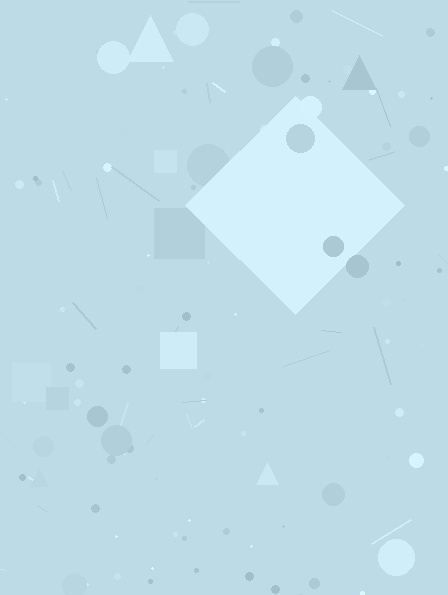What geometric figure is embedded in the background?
A diamond is embedded in the background.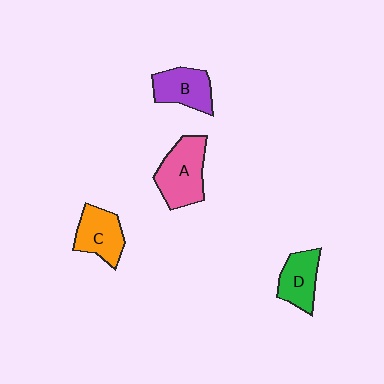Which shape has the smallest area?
Shape D (green).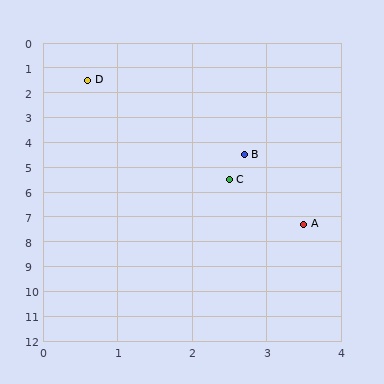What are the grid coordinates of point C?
Point C is at approximately (2.5, 5.5).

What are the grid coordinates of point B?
Point B is at approximately (2.7, 4.5).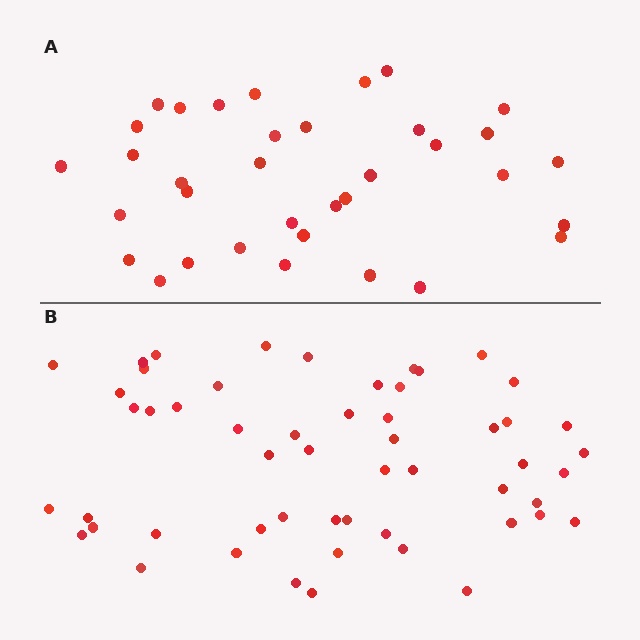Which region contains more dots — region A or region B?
Region B (the bottom region) has more dots.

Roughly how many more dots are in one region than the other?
Region B has approximately 20 more dots than region A.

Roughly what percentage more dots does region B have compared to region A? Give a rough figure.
About 55% more.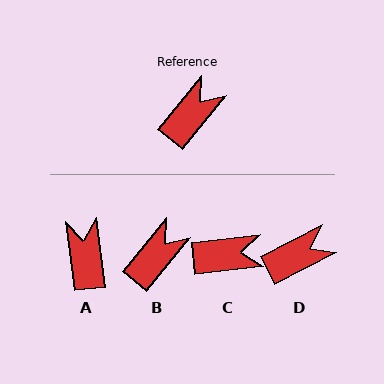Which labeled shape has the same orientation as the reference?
B.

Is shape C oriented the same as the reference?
No, it is off by about 44 degrees.